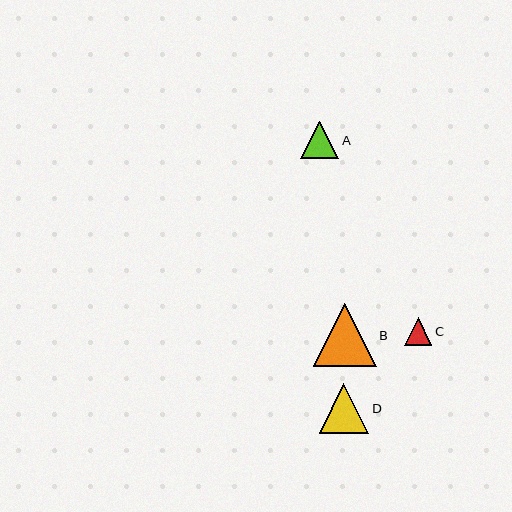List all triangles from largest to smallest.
From largest to smallest: B, D, A, C.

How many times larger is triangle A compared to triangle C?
Triangle A is approximately 1.4 times the size of triangle C.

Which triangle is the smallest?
Triangle C is the smallest with a size of approximately 28 pixels.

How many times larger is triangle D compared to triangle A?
Triangle D is approximately 1.3 times the size of triangle A.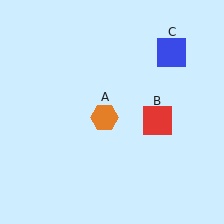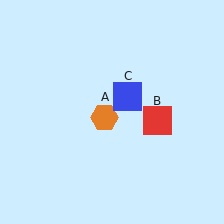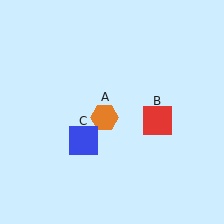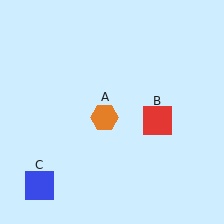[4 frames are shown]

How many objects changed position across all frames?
1 object changed position: blue square (object C).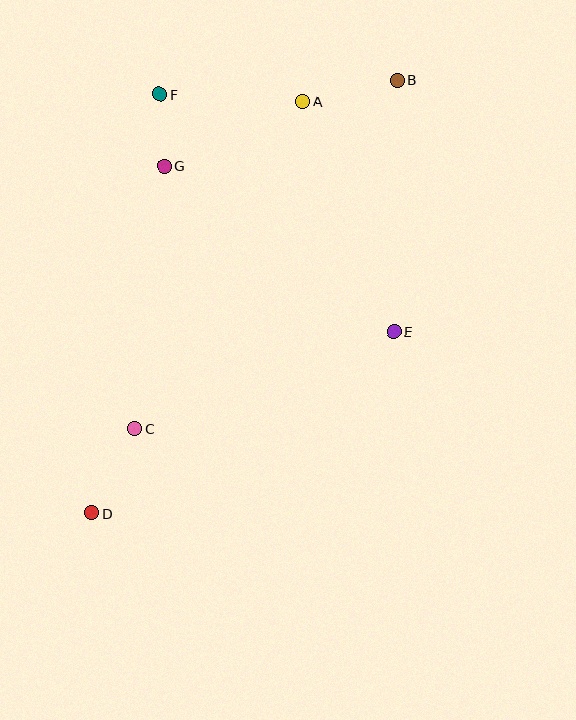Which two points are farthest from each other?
Points B and D are farthest from each other.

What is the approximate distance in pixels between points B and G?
The distance between B and G is approximately 249 pixels.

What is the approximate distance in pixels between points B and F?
The distance between B and F is approximately 238 pixels.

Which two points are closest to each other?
Points F and G are closest to each other.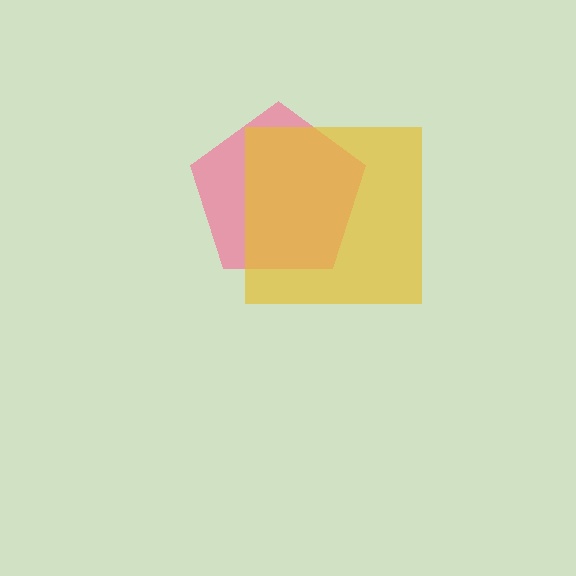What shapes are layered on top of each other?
The layered shapes are: a pink pentagon, a yellow square.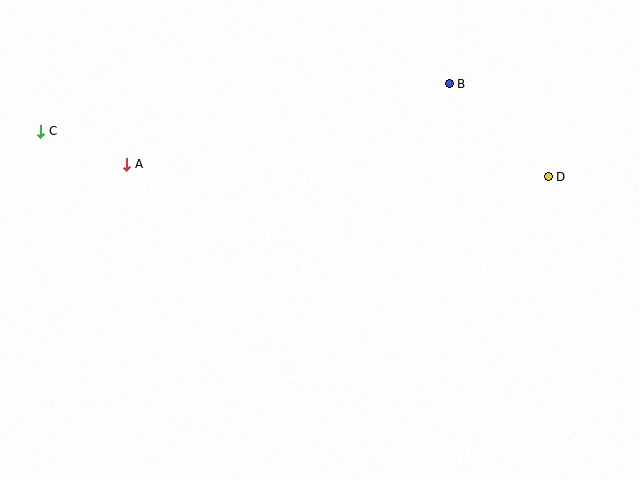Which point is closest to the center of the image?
Point B at (449, 84) is closest to the center.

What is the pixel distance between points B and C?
The distance between B and C is 411 pixels.